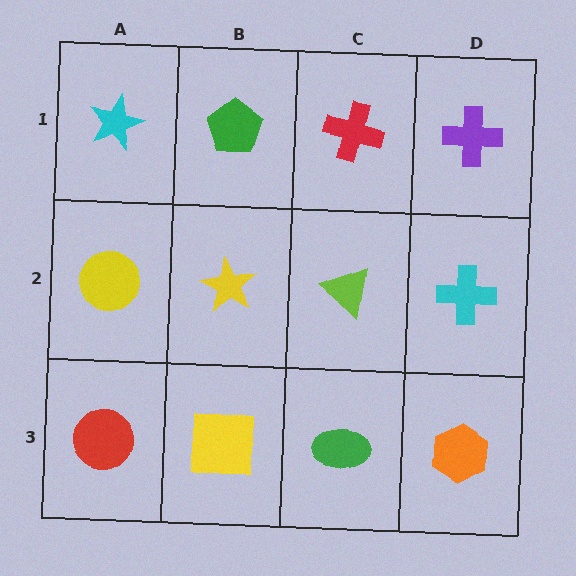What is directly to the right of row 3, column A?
A yellow square.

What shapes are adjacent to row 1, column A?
A yellow circle (row 2, column A), a green pentagon (row 1, column B).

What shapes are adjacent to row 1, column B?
A yellow star (row 2, column B), a cyan star (row 1, column A), a red cross (row 1, column C).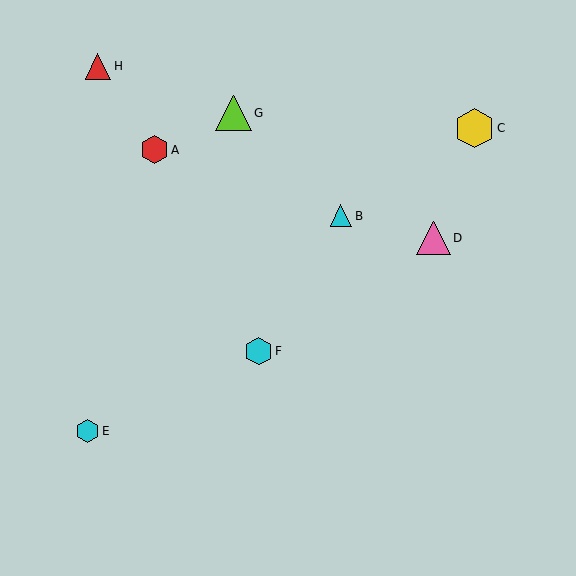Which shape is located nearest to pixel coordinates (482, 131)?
The yellow hexagon (labeled C) at (474, 128) is nearest to that location.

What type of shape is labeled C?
Shape C is a yellow hexagon.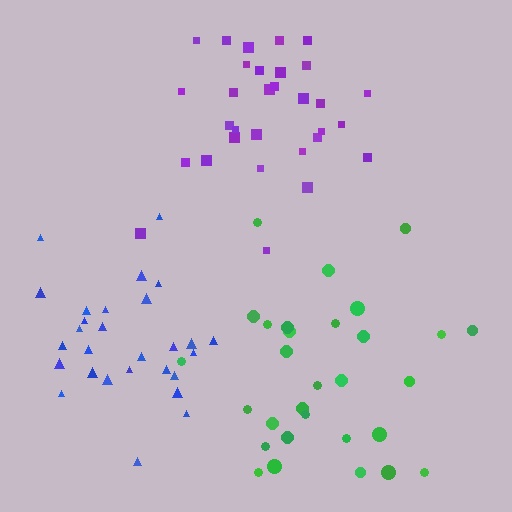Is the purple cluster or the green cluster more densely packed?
Purple.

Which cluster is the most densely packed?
Blue.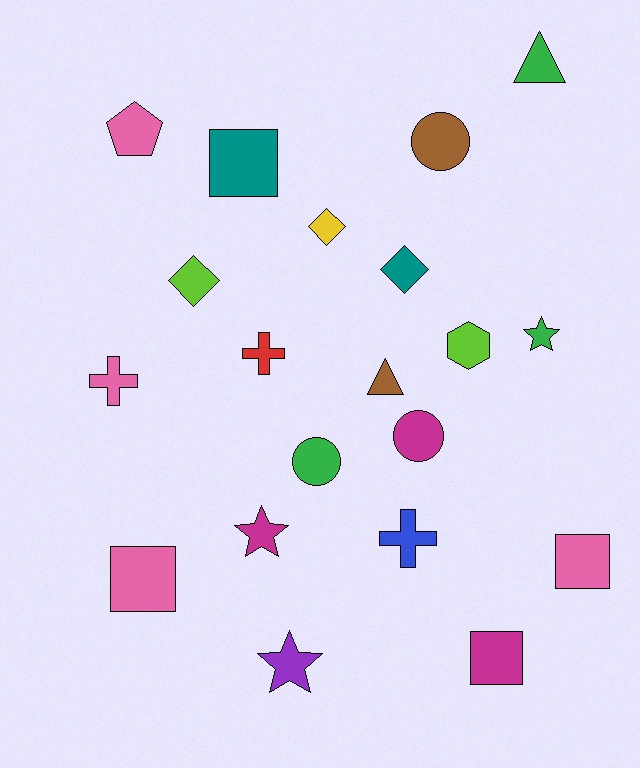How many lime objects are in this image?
There are 2 lime objects.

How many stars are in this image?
There are 3 stars.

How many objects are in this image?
There are 20 objects.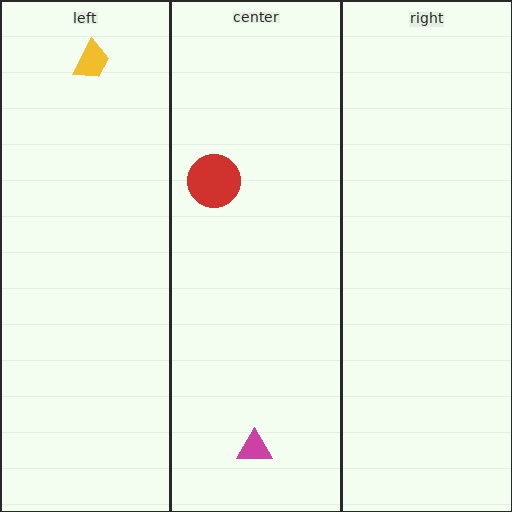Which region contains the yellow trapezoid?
The left region.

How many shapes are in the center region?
2.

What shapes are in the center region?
The red circle, the magenta triangle.